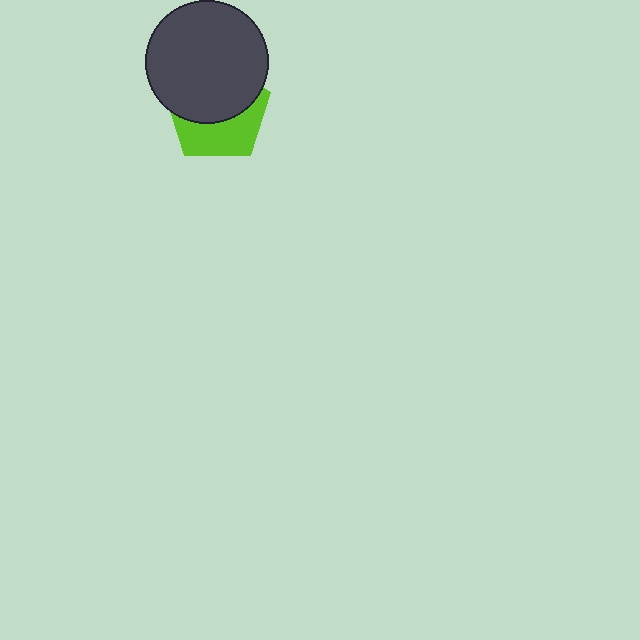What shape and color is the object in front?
The object in front is a dark gray circle.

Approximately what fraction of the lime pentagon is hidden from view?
Roughly 57% of the lime pentagon is hidden behind the dark gray circle.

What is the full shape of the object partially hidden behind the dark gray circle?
The partially hidden object is a lime pentagon.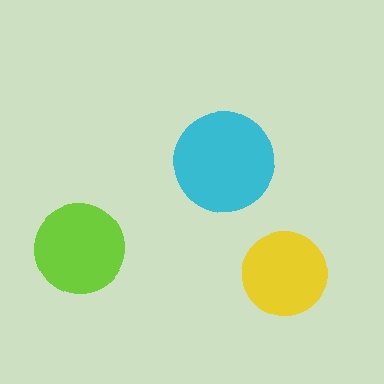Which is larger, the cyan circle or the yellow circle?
The cyan one.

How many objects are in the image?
There are 3 objects in the image.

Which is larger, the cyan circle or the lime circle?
The cyan one.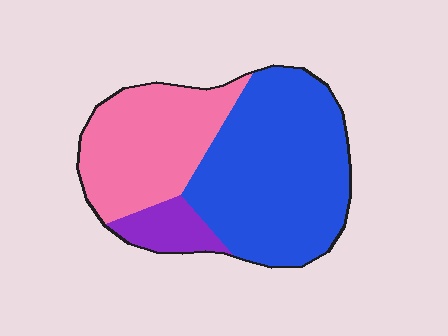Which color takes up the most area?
Blue, at roughly 55%.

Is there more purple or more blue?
Blue.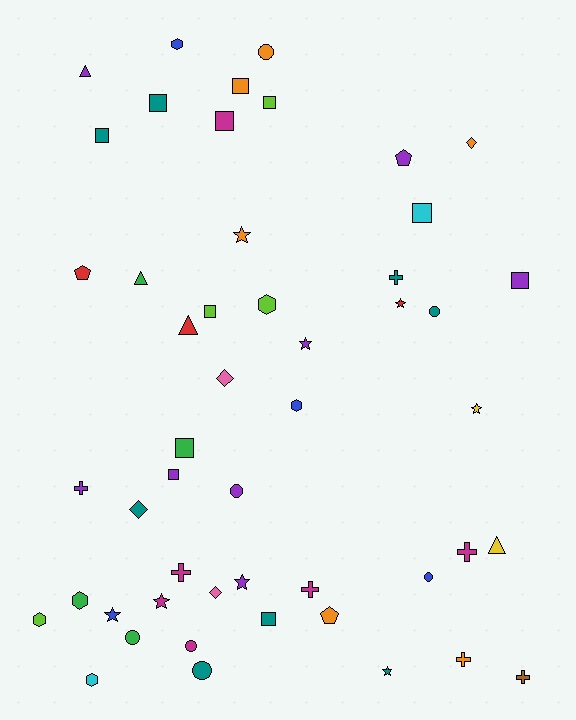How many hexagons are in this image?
There are 6 hexagons.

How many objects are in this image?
There are 50 objects.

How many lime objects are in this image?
There are 4 lime objects.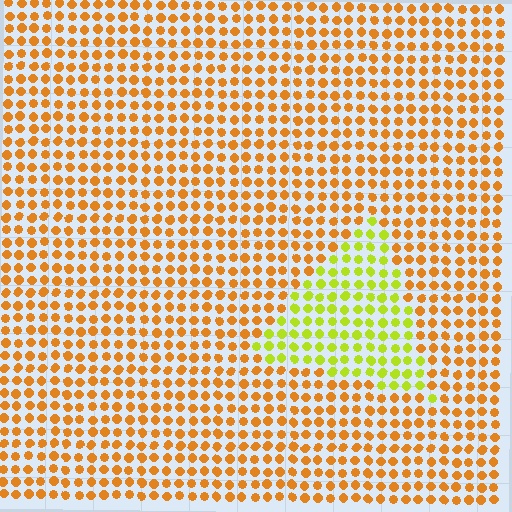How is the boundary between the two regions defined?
The boundary is defined purely by a slight shift in hue (about 44 degrees). Spacing, size, and orientation are identical on both sides.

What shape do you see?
I see a triangle.